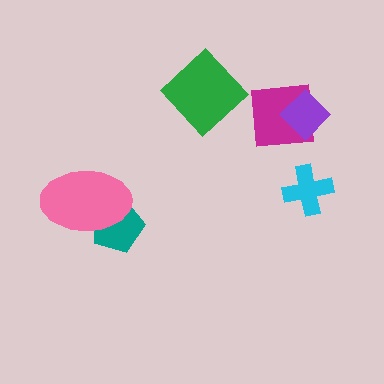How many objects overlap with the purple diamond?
1 object overlaps with the purple diamond.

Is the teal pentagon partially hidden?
Yes, it is partially covered by another shape.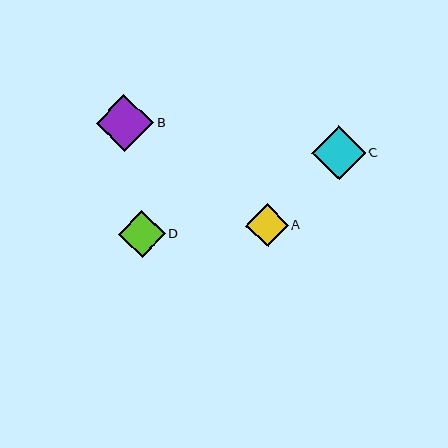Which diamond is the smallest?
Diamond A is the smallest with a size of approximately 43 pixels.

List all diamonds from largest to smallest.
From largest to smallest: B, C, D, A.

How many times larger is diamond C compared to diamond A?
Diamond C is approximately 1.3 times the size of diamond A.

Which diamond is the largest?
Diamond B is the largest with a size of approximately 57 pixels.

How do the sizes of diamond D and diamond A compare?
Diamond D and diamond A are approximately the same size.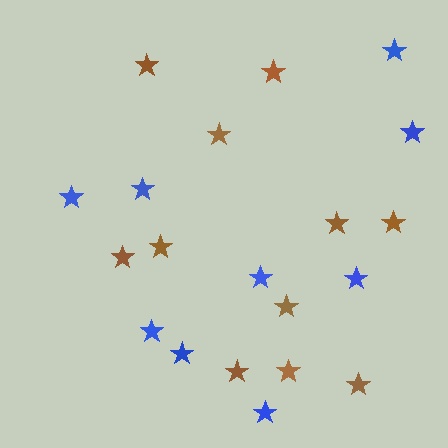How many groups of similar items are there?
There are 2 groups: one group of brown stars (11) and one group of blue stars (9).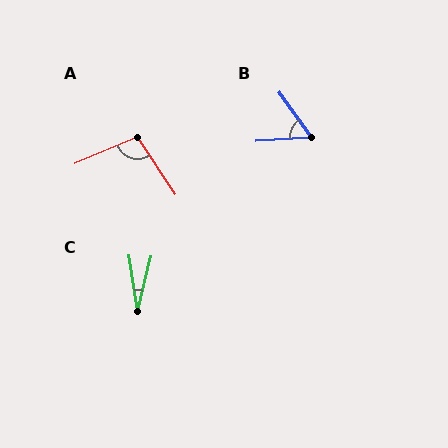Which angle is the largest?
A, at approximately 101 degrees.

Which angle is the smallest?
C, at approximately 22 degrees.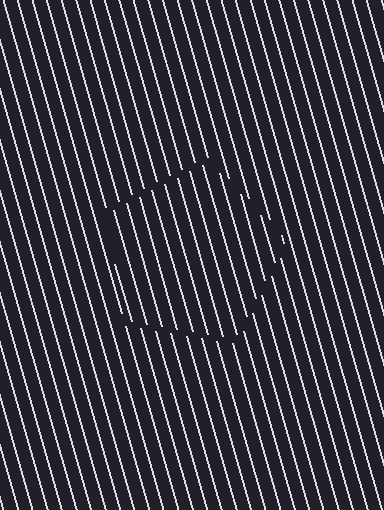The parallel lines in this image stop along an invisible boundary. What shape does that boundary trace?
An illusory pentagon. The interior of the shape contains the same grating, shifted by half a period — the contour is defined by the phase discontinuity where line-ends from the inner and outer gratings abut.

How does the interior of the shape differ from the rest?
The interior of the shape contains the same grating, shifted by half a period — the contour is defined by the phase discontinuity where line-ends from the inner and outer gratings abut.